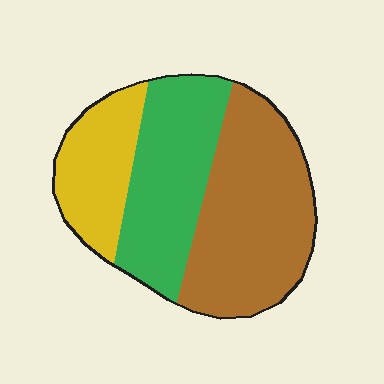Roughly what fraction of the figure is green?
Green covers about 35% of the figure.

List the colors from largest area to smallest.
From largest to smallest: brown, green, yellow.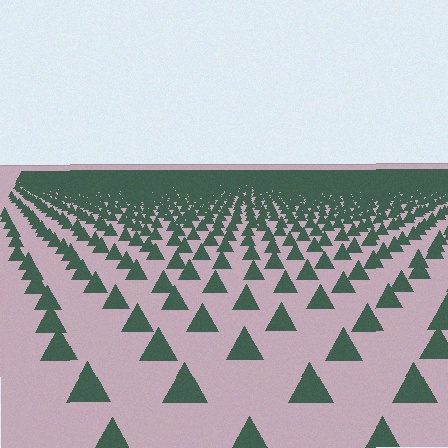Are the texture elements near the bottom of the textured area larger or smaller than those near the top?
Larger. Near the bottom, elements are closer to the viewer and appear at a bigger on-screen size.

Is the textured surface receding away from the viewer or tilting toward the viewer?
The surface is receding away from the viewer. Texture elements get smaller and denser toward the top.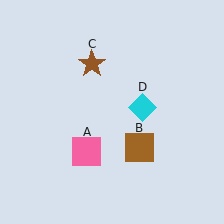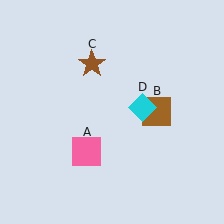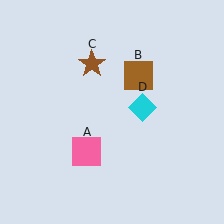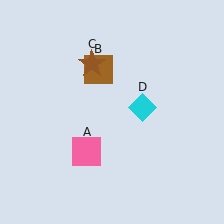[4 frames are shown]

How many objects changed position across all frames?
1 object changed position: brown square (object B).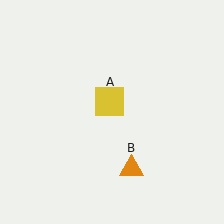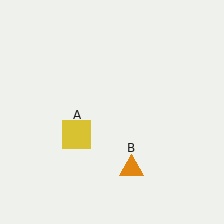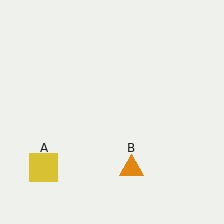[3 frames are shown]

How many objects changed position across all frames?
1 object changed position: yellow square (object A).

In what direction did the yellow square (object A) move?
The yellow square (object A) moved down and to the left.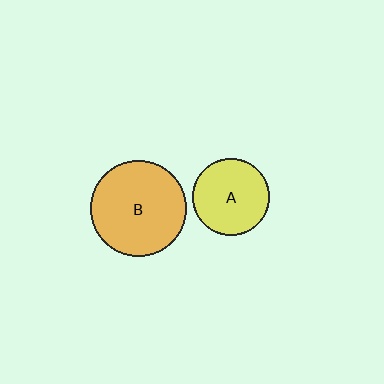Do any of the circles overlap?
No, none of the circles overlap.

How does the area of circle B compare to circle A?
Approximately 1.5 times.